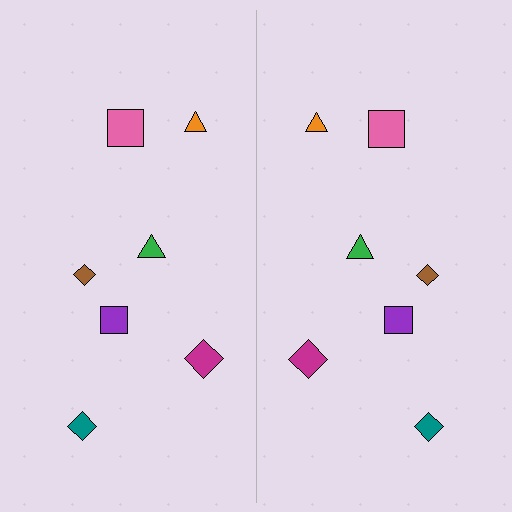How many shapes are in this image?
There are 14 shapes in this image.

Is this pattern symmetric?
Yes, this pattern has bilateral (reflection) symmetry.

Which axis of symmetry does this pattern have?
The pattern has a vertical axis of symmetry running through the center of the image.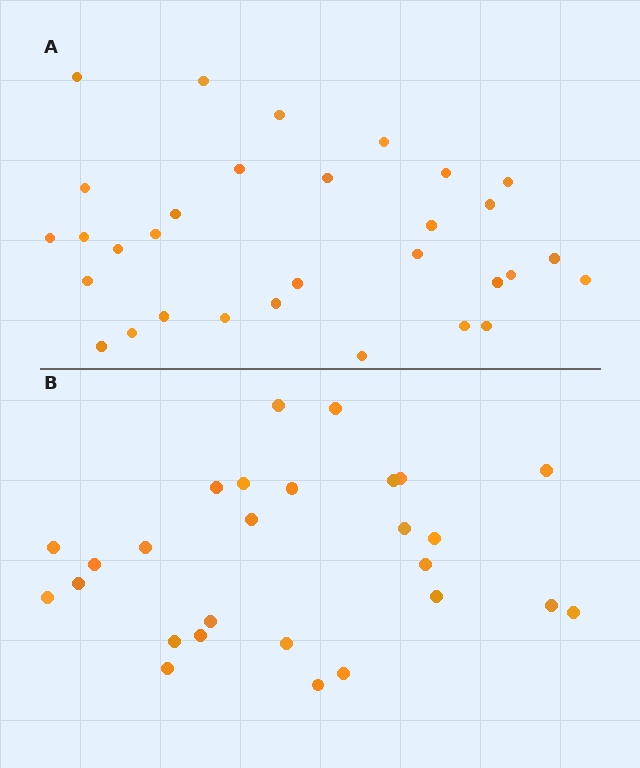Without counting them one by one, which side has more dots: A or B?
Region A (the top region) has more dots.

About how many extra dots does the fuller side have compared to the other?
Region A has about 4 more dots than region B.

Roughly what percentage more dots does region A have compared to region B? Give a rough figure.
About 15% more.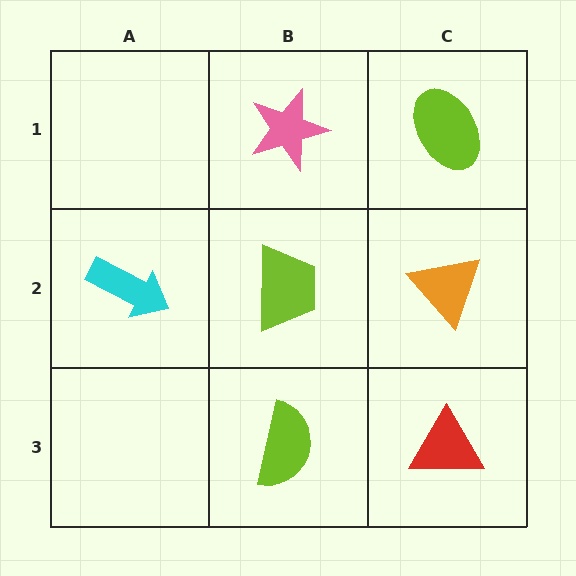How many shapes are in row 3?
2 shapes.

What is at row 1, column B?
A pink star.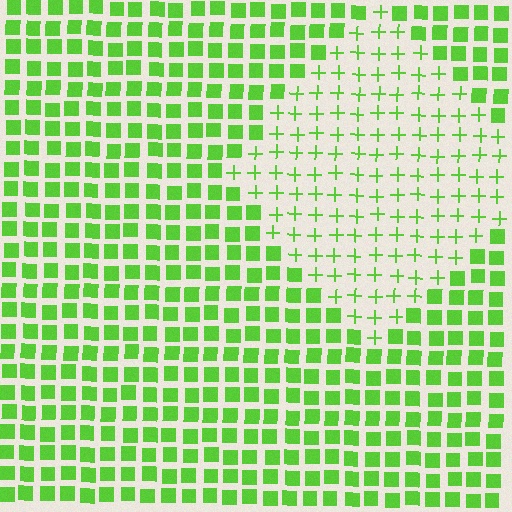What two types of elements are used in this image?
The image uses plus signs inside the diamond region and squares outside it.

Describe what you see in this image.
The image is filled with small lime elements arranged in a uniform grid. A diamond-shaped region contains plus signs, while the surrounding area contains squares. The boundary is defined purely by the change in element shape.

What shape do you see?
I see a diamond.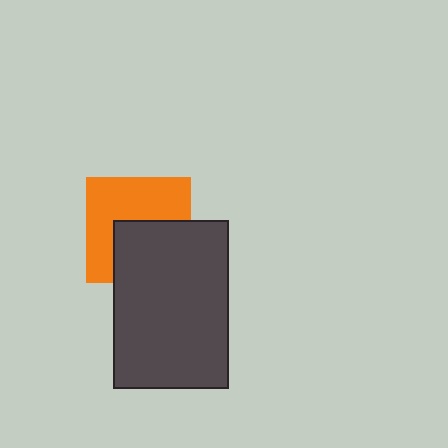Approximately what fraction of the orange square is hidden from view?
Roughly 44% of the orange square is hidden behind the dark gray rectangle.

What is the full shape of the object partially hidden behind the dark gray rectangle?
The partially hidden object is an orange square.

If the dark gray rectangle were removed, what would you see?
You would see the complete orange square.